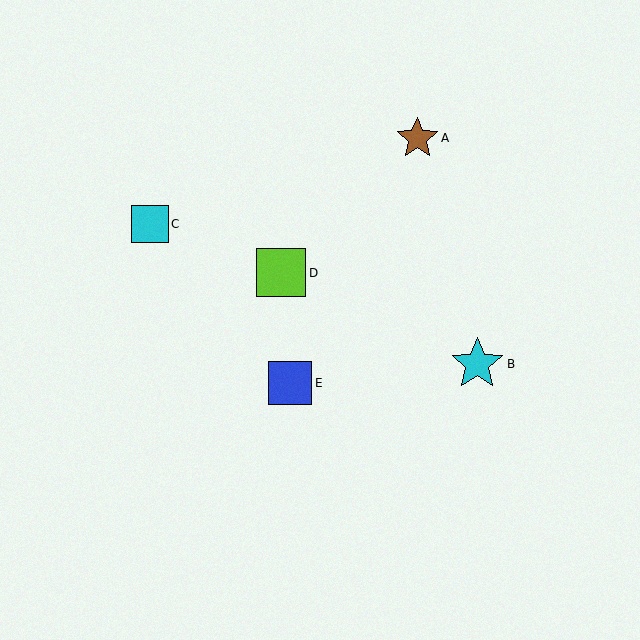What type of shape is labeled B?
Shape B is a cyan star.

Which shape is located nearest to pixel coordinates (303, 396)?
The blue square (labeled E) at (290, 383) is nearest to that location.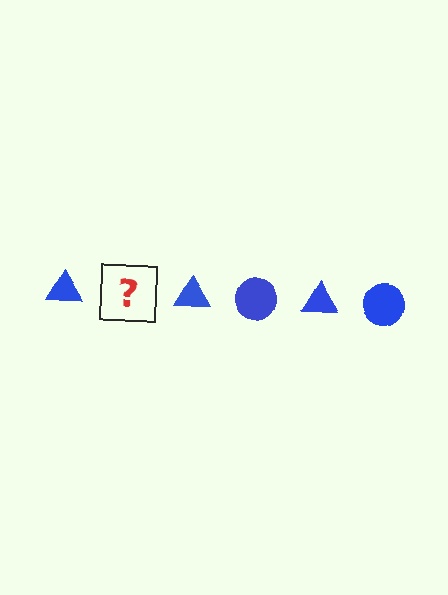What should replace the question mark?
The question mark should be replaced with a blue circle.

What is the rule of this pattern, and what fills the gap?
The rule is that the pattern cycles through triangle, circle shapes in blue. The gap should be filled with a blue circle.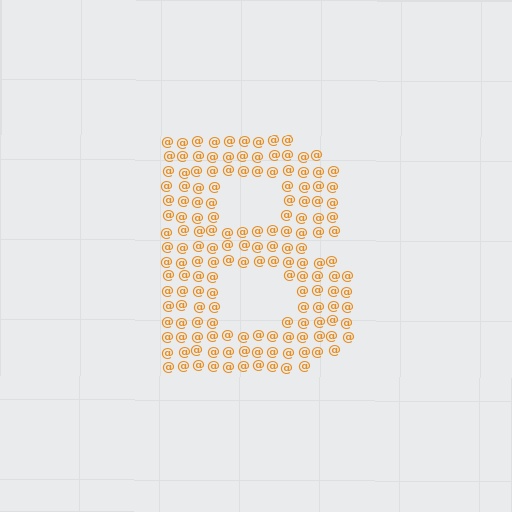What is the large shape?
The large shape is the letter B.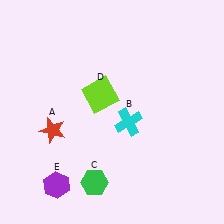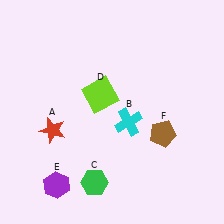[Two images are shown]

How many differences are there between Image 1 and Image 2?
There is 1 difference between the two images.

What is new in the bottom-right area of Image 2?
A brown pentagon (F) was added in the bottom-right area of Image 2.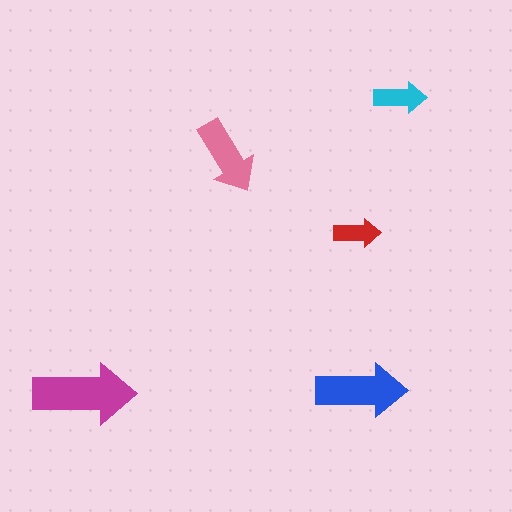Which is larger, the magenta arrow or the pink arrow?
The magenta one.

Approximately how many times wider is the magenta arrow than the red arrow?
About 2 times wider.